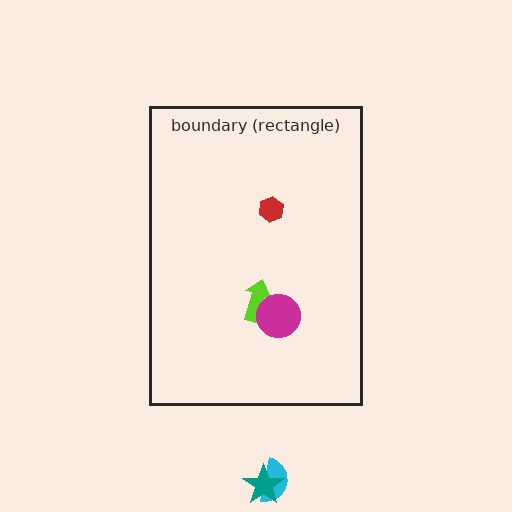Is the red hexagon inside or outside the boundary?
Inside.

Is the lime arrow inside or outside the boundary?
Inside.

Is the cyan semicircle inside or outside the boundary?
Outside.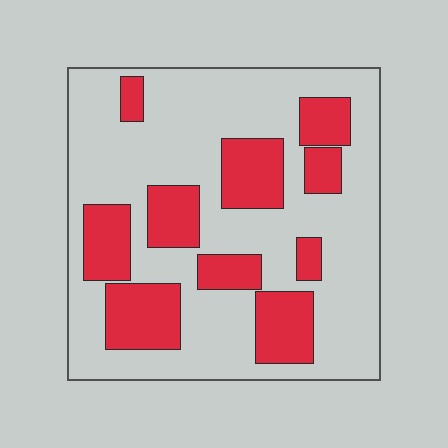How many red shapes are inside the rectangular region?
10.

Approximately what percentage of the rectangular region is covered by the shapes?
Approximately 30%.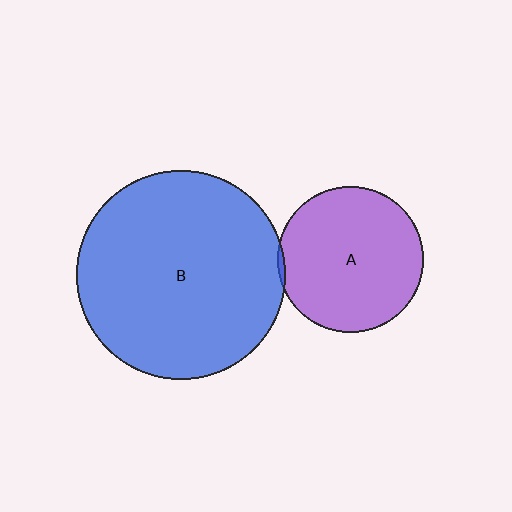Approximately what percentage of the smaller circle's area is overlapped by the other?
Approximately 5%.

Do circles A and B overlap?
Yes.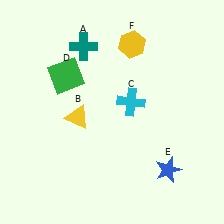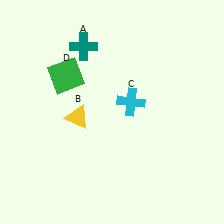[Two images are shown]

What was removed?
The yellow hexagon (F), the blue star (E) were removed in Image 2.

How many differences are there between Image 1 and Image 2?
There are 2 differences between the two images.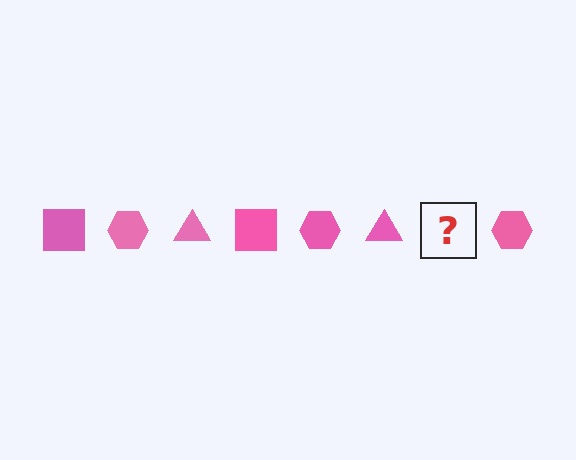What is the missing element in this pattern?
The missing element is a pink square.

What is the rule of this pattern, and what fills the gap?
The rule is that the pattern cycles through square, hexagon, triangle shapes in pink. The gap should be filled with a pink square.